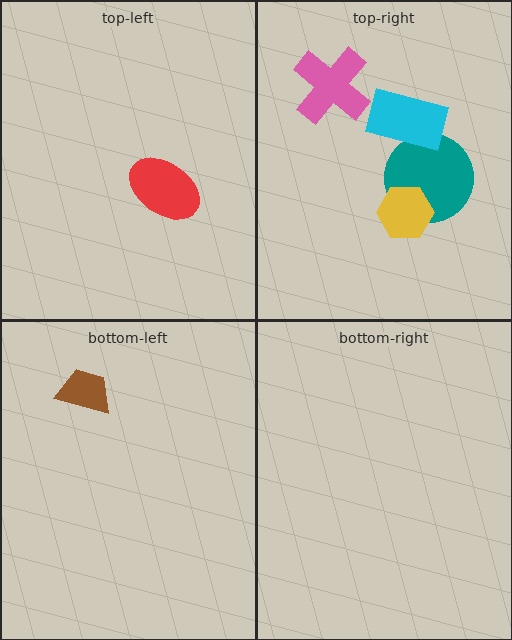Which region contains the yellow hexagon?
The top-right region.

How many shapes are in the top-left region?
1.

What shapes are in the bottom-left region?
The brown trapezoid.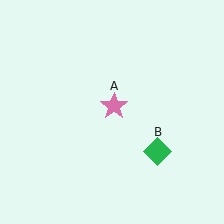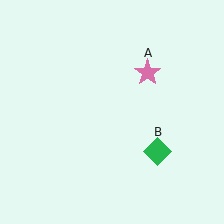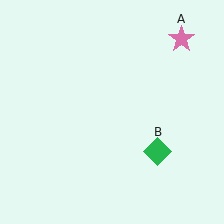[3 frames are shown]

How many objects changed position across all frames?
1 object changed position: pink star (object A).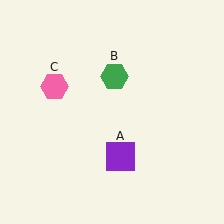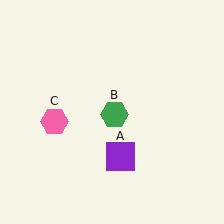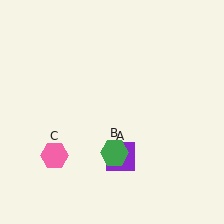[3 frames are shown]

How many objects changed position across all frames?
2 objects changed position: green hexagon (object B), pink hexagon (object C).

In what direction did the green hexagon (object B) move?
The green hexagon (object B) moved down.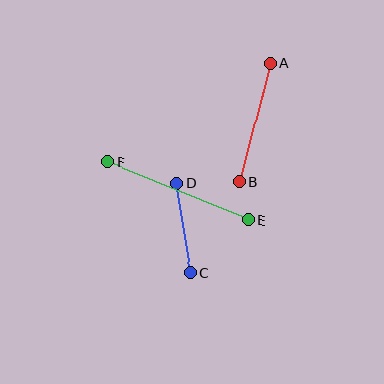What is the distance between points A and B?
The distance is approximately 123 pixels.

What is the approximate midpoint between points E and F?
The midpoint is at approximately (178, 191) pixels.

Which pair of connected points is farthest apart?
Points E and F are farthest apart.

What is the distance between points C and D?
The distance is approximately 91 pixels.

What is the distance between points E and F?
The distance is approximately 152 pixels.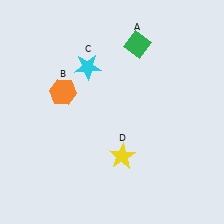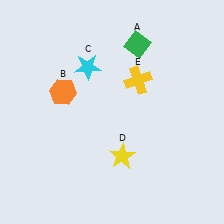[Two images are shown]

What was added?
A yellow cross (E) was added in Image 2.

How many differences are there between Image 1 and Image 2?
There is 1 difference between the two images.